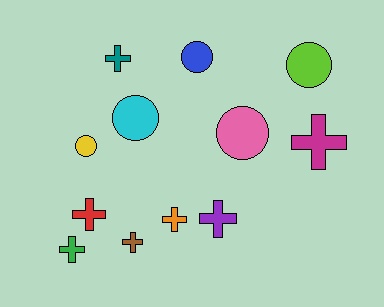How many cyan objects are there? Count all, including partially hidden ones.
There is 1 cyan object.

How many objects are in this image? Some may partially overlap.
There are 12 objects.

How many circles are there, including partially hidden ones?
There are 5 circles.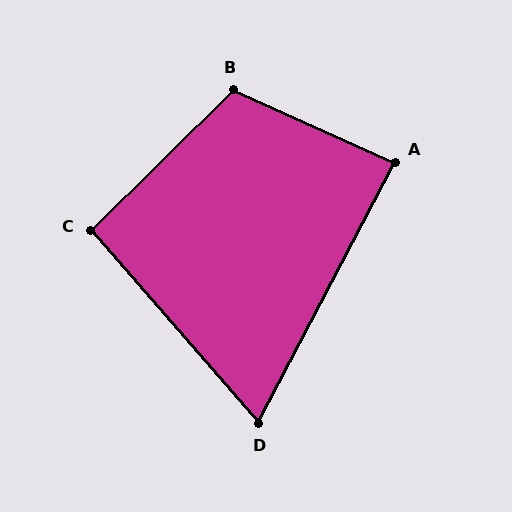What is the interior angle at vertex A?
Approximately 86 degrees (approximately right).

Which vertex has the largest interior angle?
B, at approximately 111 degrees.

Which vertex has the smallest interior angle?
D, at approximately 69 degrees.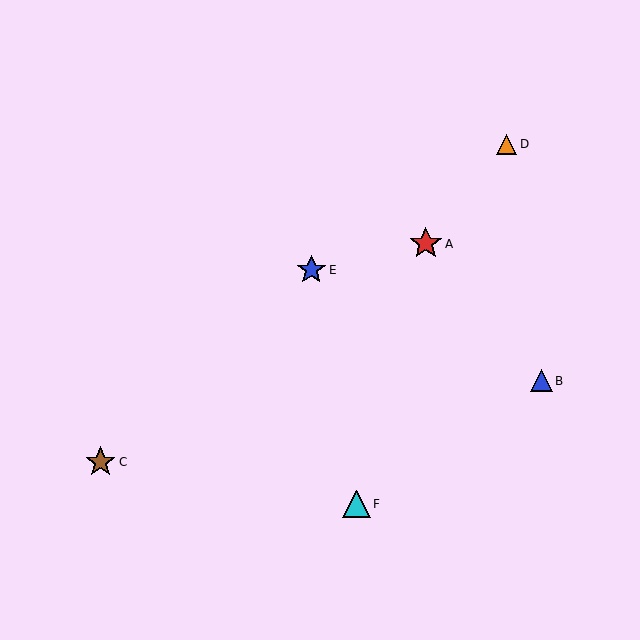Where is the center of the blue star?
The center of the blue star is at (311, 270).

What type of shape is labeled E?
Shape E is a blue star.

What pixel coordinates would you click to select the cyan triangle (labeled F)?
Click at (356, 504) to select the cyan triangle F.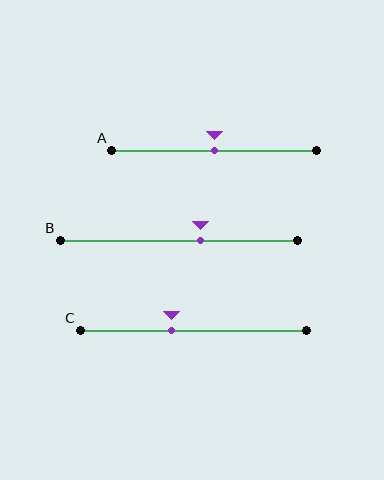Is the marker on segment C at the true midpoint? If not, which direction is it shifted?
No, the marker on segment C is shifted to the left by about 10% of the segment length.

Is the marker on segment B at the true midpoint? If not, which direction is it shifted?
No, the marker on segment B is shifted to the right by about 9% of the segment length.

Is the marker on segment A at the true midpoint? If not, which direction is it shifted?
Yes, the marker on segment A is at the true midpoint.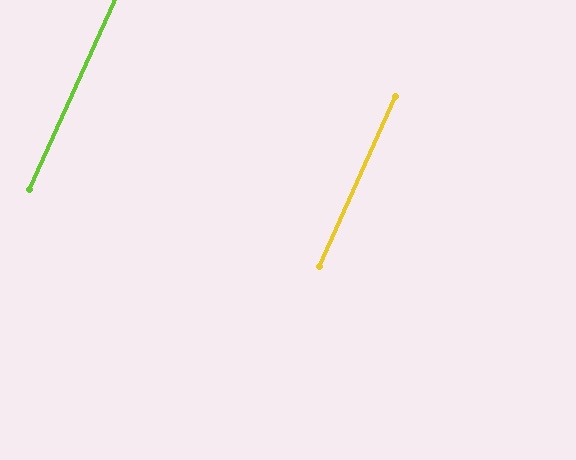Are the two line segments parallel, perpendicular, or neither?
Parallel — their directions differ by only 0.2°.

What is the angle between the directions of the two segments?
Approximately 0 degrees.